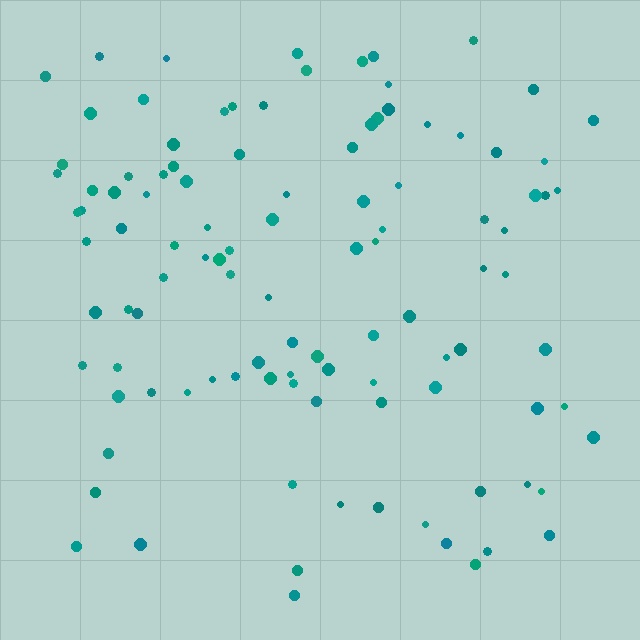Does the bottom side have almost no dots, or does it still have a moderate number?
Still a moderate number, just noticeably fewer than the top.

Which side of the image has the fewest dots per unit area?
The bottom.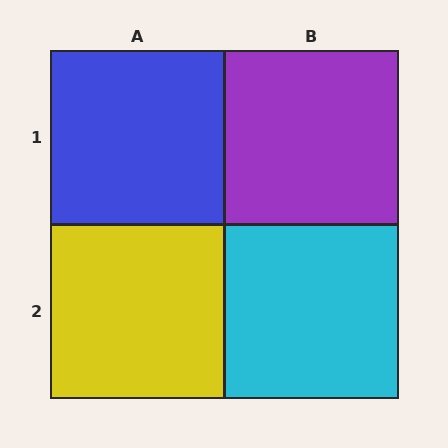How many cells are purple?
1 cell is purple.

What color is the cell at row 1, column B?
Purple.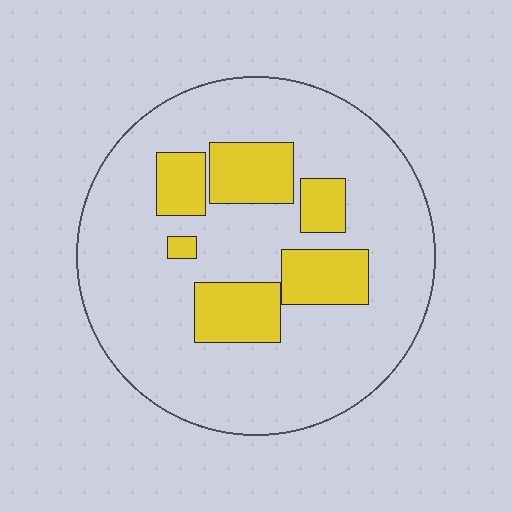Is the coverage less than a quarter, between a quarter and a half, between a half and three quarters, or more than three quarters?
Less than a quarter.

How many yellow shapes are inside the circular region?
6.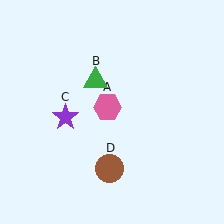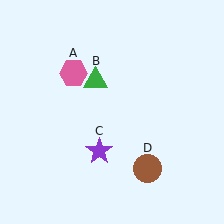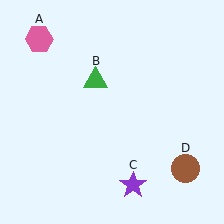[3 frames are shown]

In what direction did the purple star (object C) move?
The purple star (object C) moved down and to the right.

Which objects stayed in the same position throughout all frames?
Green triangle (object B) remained stationary.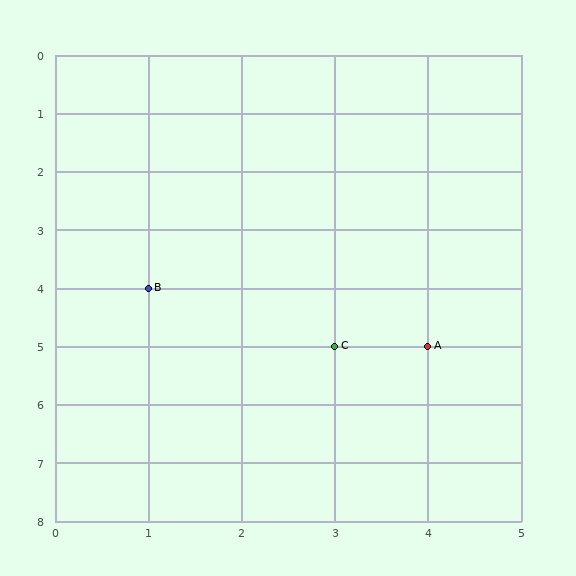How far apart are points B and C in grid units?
Points B and C are 2 columns and 1 row apart (about 2.2 grid units diagonally).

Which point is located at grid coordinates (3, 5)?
Point C is at (3, 5).